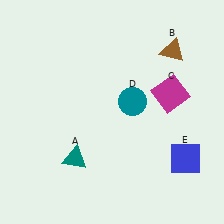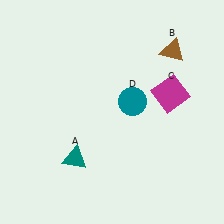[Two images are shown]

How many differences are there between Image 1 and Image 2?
There is 1 difference between the two images.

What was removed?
The blue square (E) was removed in Image 2.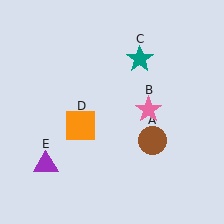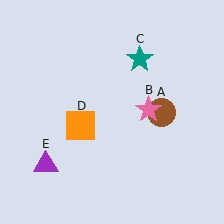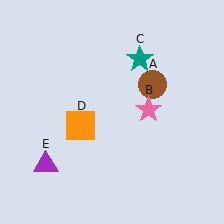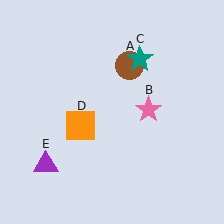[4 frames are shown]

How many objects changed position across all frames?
1 object changed position: brown circle (object A).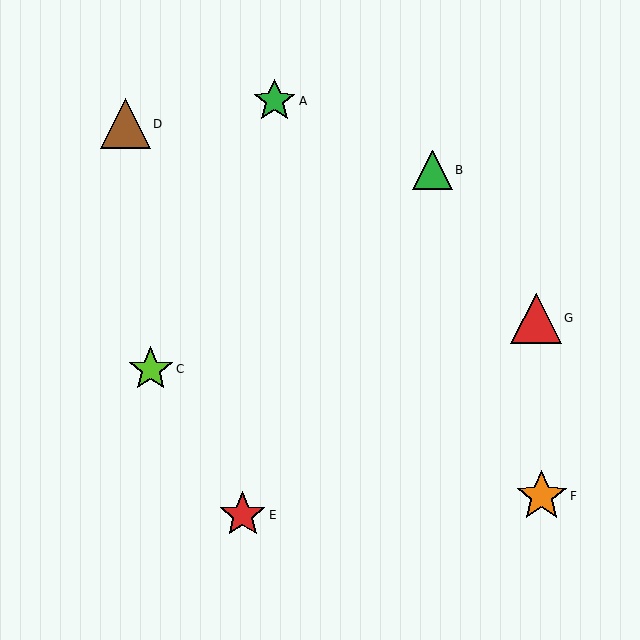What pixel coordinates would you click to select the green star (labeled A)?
Click at (275, 101) to select the green star A.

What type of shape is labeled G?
Shape G is a red triangle.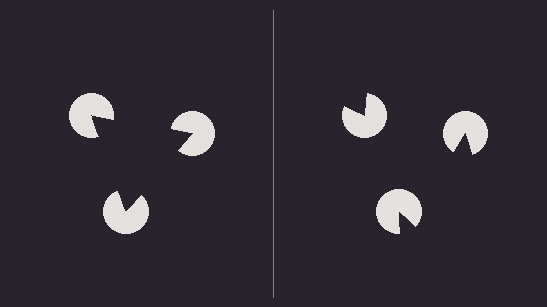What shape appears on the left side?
An illusory triangle.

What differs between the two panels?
The pac-man discs are positioned identically on both sides; only the wedge orientations differ. On the left they align to a triangle; on the right they are misaligned.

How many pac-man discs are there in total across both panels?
6 — 3 on each side.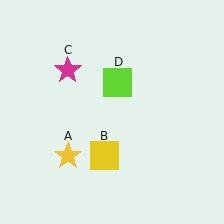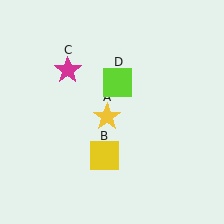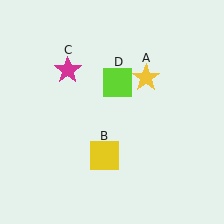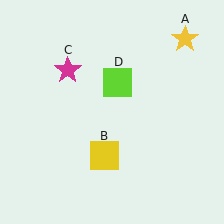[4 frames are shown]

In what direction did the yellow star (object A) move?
The yellow star (object A) moved up and to the right.